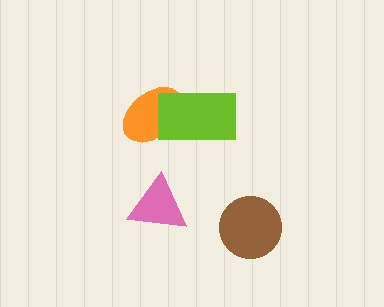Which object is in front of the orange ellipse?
The lime rectangle is in front of the orange ellipse.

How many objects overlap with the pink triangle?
0 objects overlap with the pink triangle.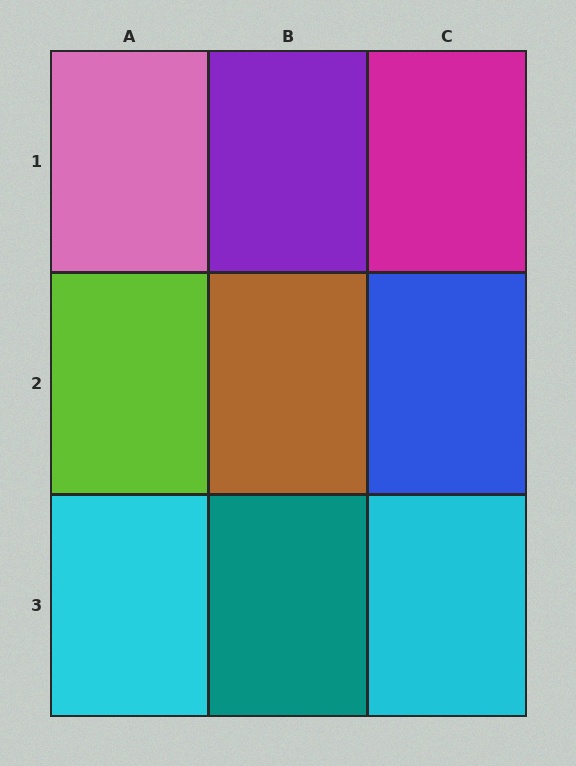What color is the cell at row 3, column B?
Teal.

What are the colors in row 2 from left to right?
Lime, brown, blue.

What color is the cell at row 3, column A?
Cyan.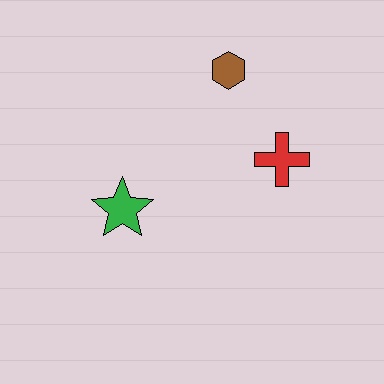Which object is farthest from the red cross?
The green star is farthest from the red cross.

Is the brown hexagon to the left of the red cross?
Yes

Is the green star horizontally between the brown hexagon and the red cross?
No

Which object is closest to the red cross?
The brown hexagon is closest to the red cross.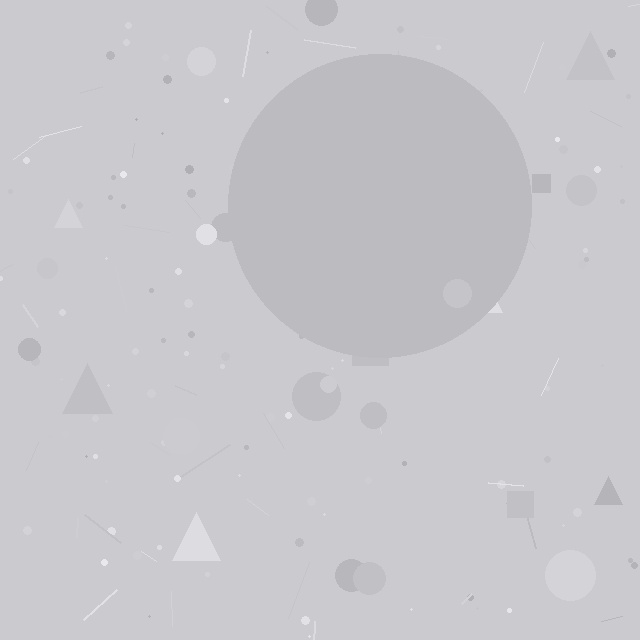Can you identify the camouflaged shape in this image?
The camouflaged shape is a circle.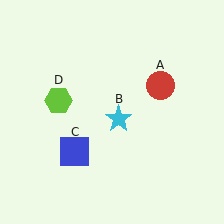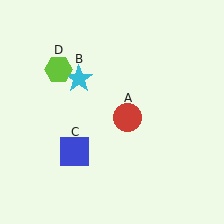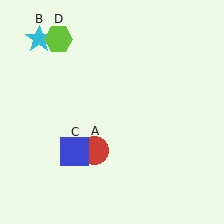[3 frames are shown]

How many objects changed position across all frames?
3 objects changed position: red circle (object A), cyan star (object B), lime hexagon (object D).